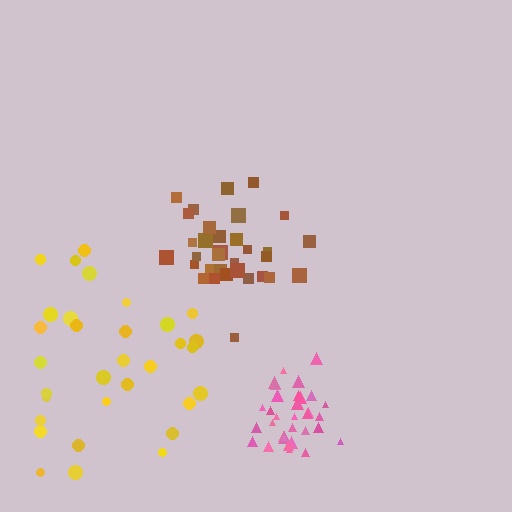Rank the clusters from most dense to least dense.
pink, brown, yellow.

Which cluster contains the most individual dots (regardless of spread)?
Brown (34).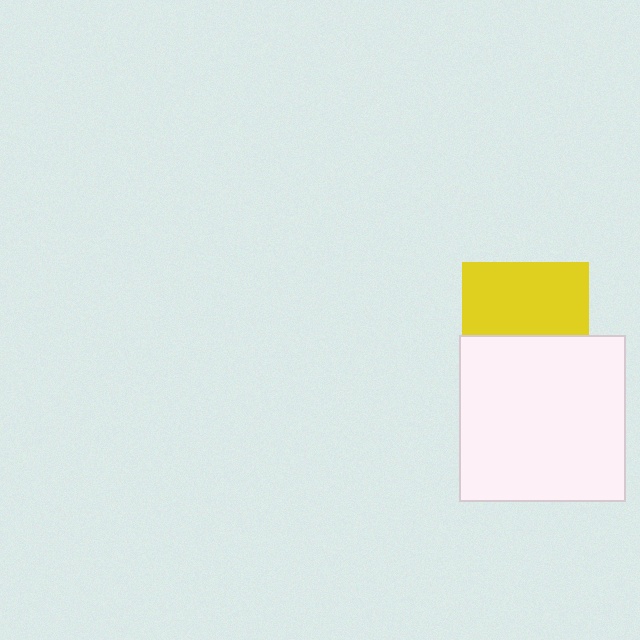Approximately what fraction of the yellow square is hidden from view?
Roughly 42% of the yellow square is hidden behind the white rectangle.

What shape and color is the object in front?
The object in front is a white rectangle.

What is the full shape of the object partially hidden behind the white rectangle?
The partially hidden object is a yellow square.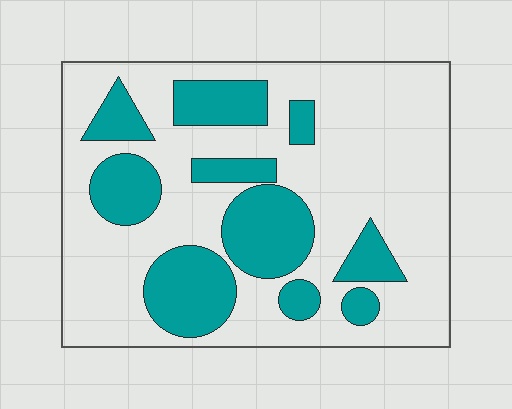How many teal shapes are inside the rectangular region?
10.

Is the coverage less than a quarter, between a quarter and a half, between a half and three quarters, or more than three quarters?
Between a quarter and a half.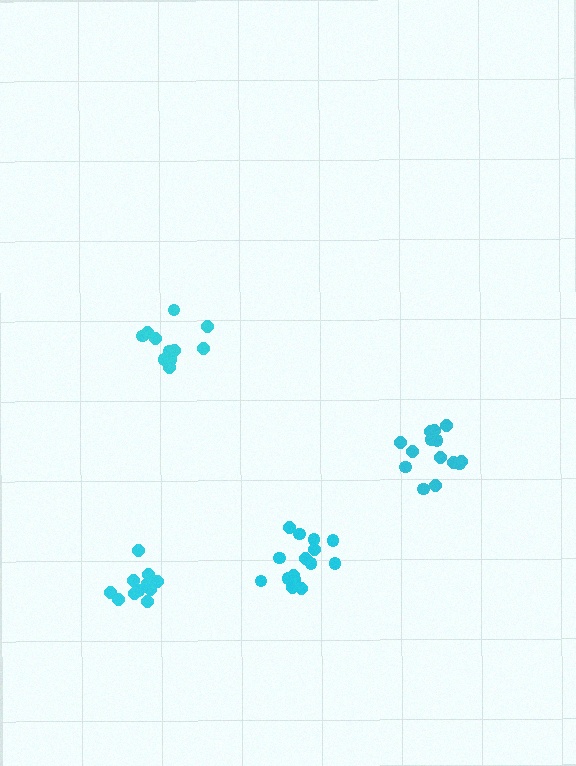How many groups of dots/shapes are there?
There are 4 groups.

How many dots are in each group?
Group 1: 11 dots, Group 2: 11 dots, Group 3: 15 dots, Group 4: 16 dots (53 total).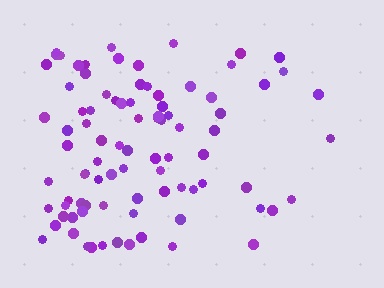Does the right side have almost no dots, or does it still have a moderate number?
Still a moderate number, just noticeably fewer than the left.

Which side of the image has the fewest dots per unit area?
The right.